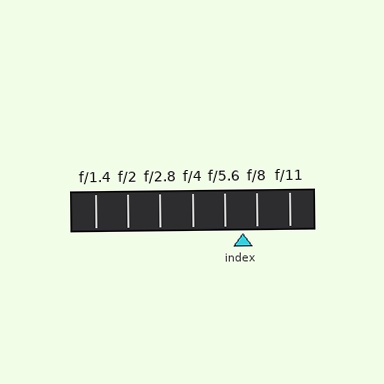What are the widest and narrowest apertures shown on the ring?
The widest aperture shown is f/1.4 and the narrowest is f/11.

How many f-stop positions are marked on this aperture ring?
There are 7 f-stop positions marked.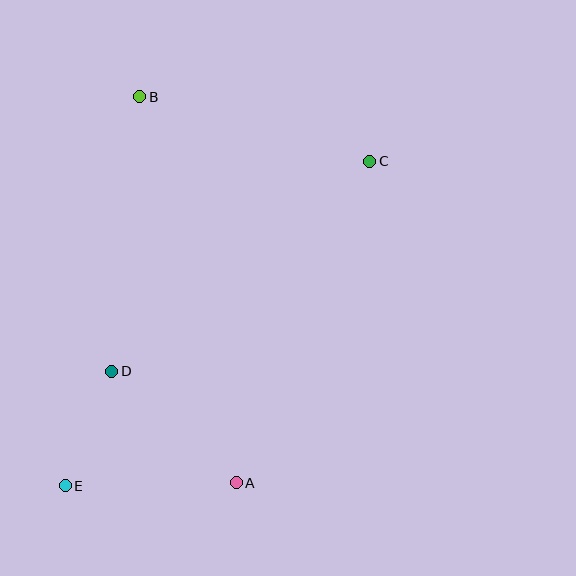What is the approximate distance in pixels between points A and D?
The distance between A and D is approximately 167 pixels.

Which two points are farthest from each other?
Points C and E are farthest from each other.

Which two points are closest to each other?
Points D and E are closest to each other.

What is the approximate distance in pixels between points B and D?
The distance between B and D is approximately 276 pixels.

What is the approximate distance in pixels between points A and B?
The distance between A and B is approximately 398 pixels.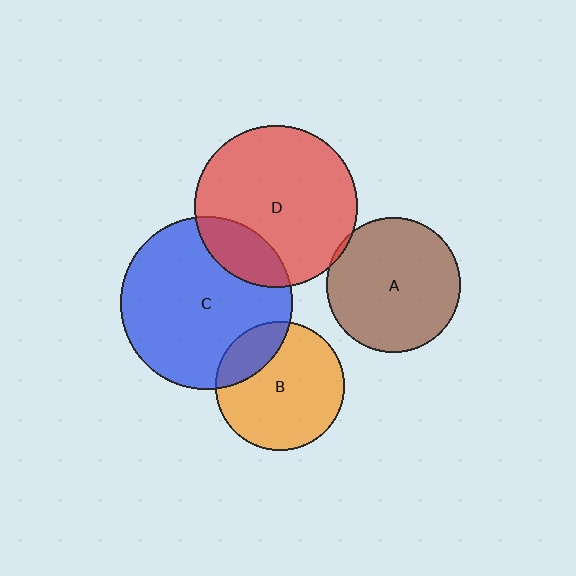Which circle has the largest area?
Circle C (blue).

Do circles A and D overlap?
Yes.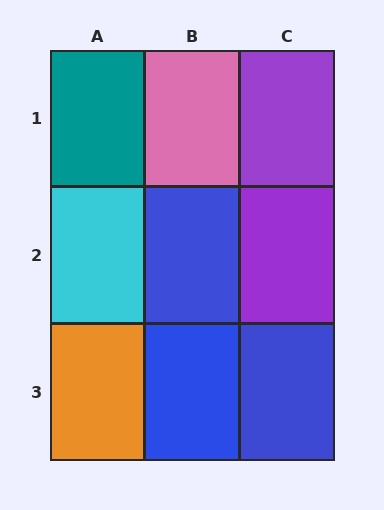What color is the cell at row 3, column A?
Orange.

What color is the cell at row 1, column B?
Pink.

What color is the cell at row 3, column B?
Blue.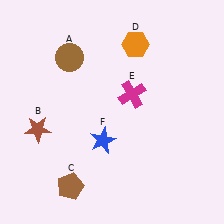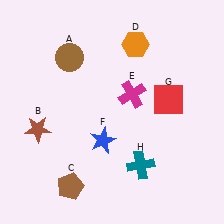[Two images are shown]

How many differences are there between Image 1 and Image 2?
There are 2 differences between the two images.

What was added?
A red square (G), a teal cross (H) were added in Image 2.